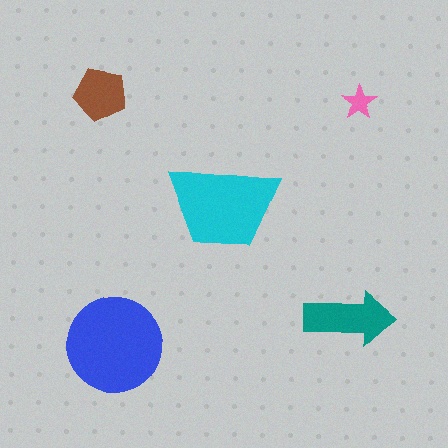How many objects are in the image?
There are 5 objects in the image.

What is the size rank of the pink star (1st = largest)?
5th.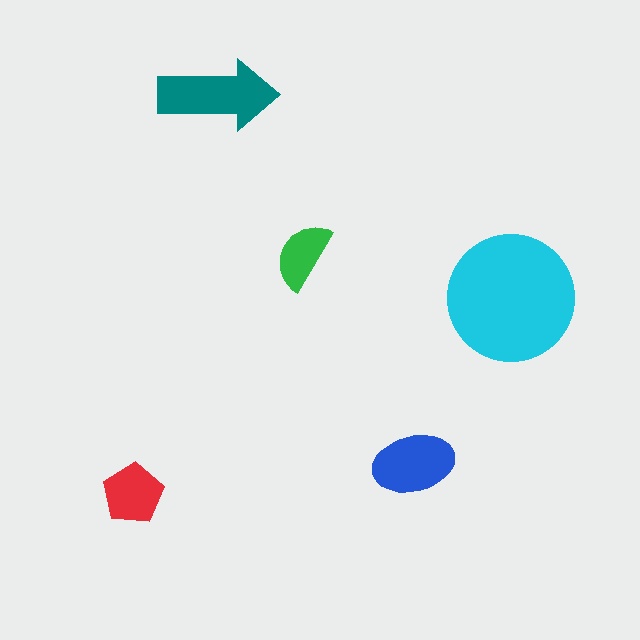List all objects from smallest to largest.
The green semicircle, the red pentagon, the blue ellipse, the teal arrow, the cyan circle.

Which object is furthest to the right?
The cyan circle is rightmost.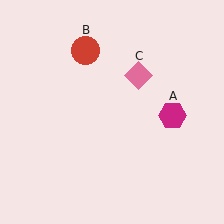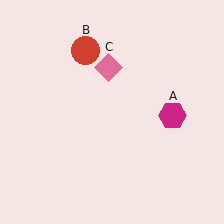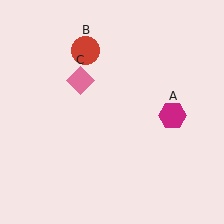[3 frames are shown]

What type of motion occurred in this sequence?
The pink diamond (object C) rotated counterclockwise around the center of the scene.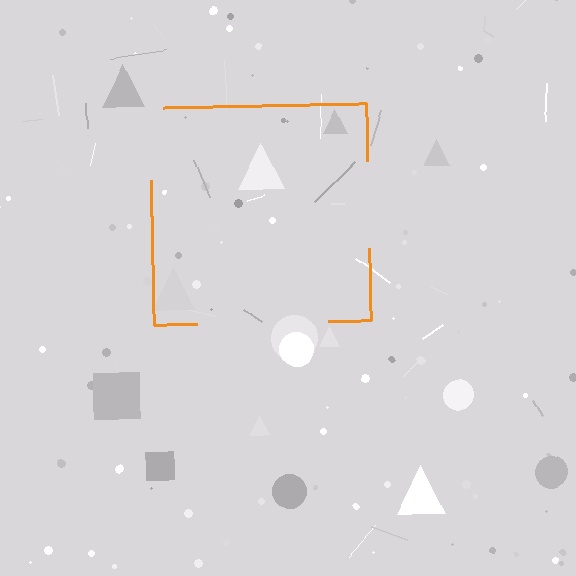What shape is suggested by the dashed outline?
The dashed outline suggests a square.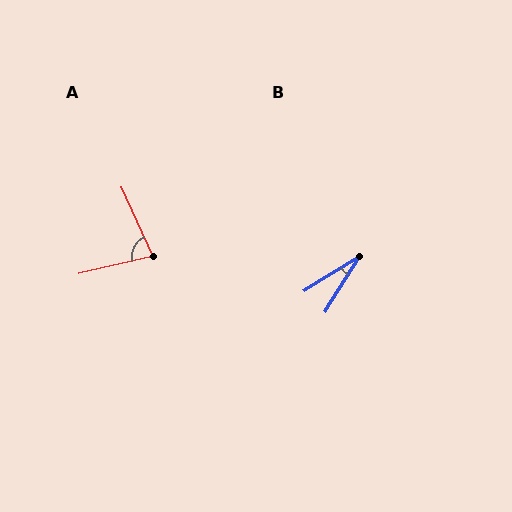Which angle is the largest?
A, at approximately 79 degrees.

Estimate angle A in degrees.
Approximately 79 degrees.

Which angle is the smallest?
B, at approximately 27 degrees.